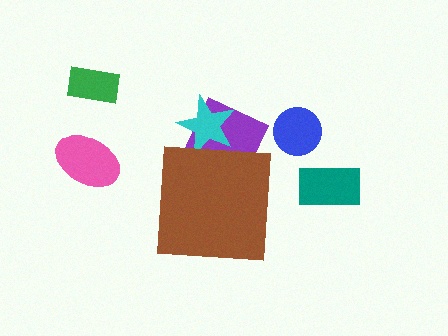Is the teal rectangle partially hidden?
No, the teal rectangle is fully visible.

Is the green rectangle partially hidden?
No, the green rectangle is fully visible.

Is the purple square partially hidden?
Yes, the purple square is partially hidden behind the brown square.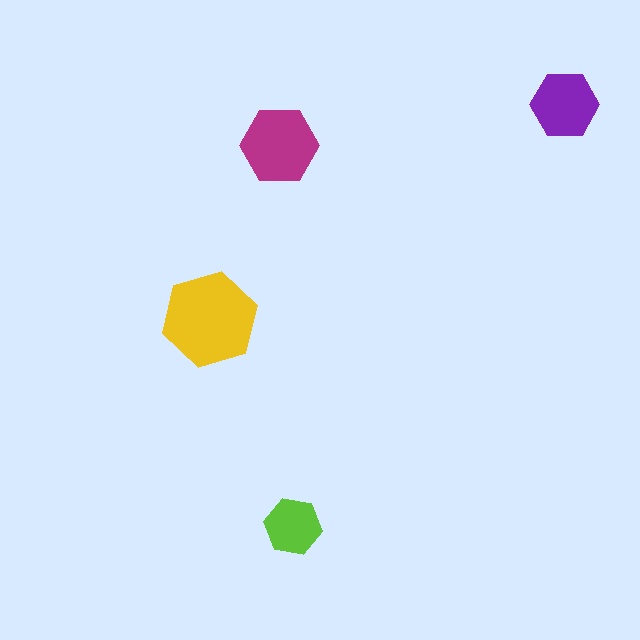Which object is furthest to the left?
The yellow hexagon is leftmost.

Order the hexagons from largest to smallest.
the yellow one, the magenta one, the purple one, the lime one.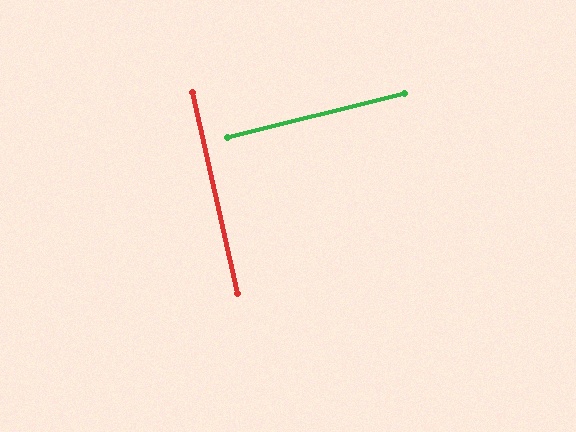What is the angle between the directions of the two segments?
Approximately 89 degrees.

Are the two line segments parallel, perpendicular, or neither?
Perpendicular — they meet at approximately 89°.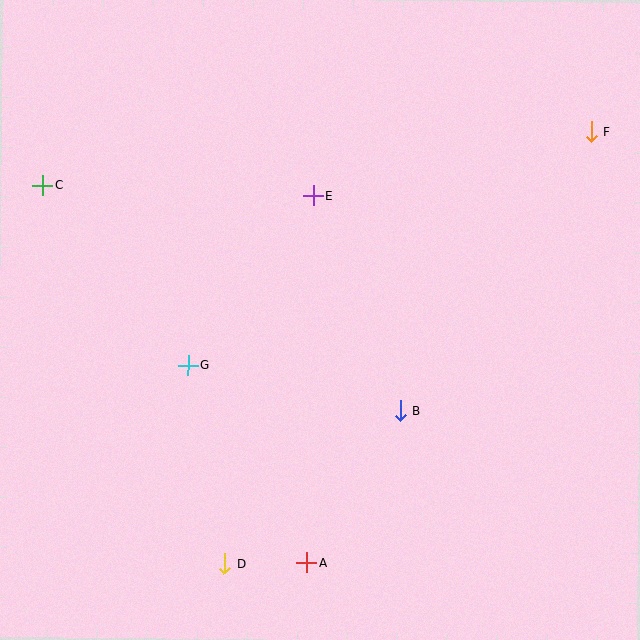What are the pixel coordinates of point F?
Point F is at (591, 132).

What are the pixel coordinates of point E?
Point E is at (314, 195).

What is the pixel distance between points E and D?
The distance between E and D is 379 pixels.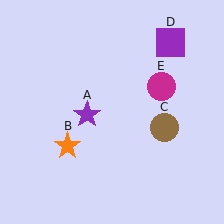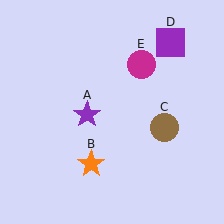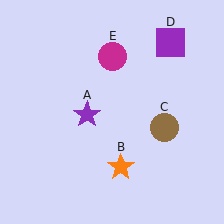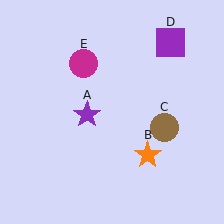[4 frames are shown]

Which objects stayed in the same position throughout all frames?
Purple star (object A) and brown circle (object C) and purple square (object D) remained stationary.